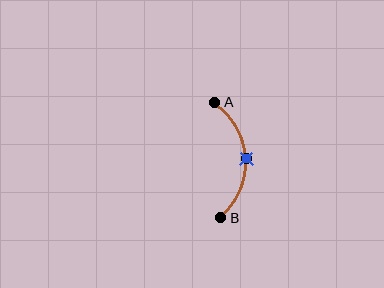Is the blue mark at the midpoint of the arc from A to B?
Yes. The blue mark lies on the arc at equal arc-length from both A and B — it is the arc midpoint.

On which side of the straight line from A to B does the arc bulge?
The arc bulges to the right of the straight line connecting A and B.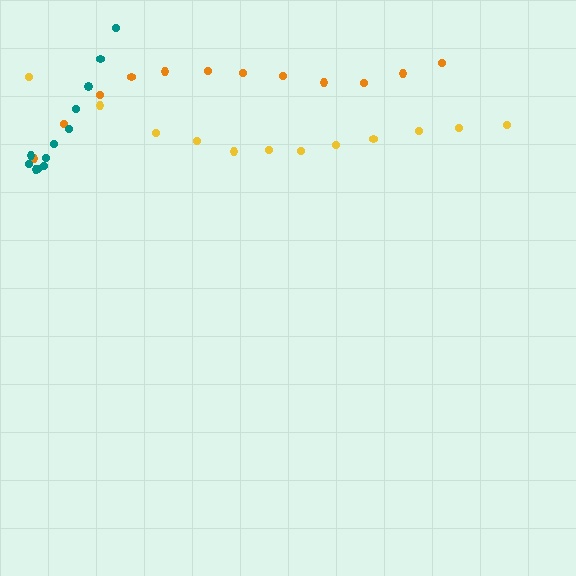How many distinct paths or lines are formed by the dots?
There are 3 distinct paths.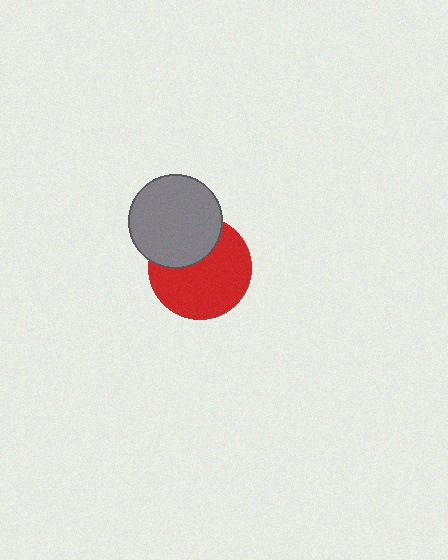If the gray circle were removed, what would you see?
You would see the complete red circle.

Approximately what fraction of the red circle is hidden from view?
Roughly 33% of the red circle is hidden behind the gray circle.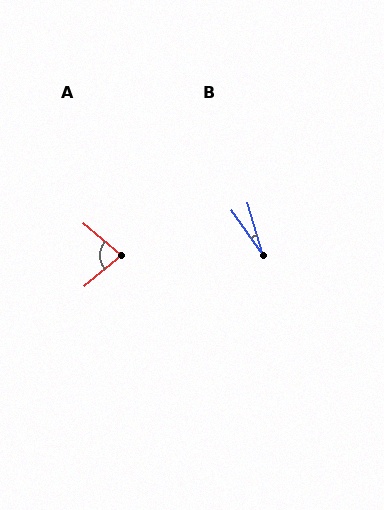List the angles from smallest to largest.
B (18°), A (80°).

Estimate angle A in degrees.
Approximately 80 degrees.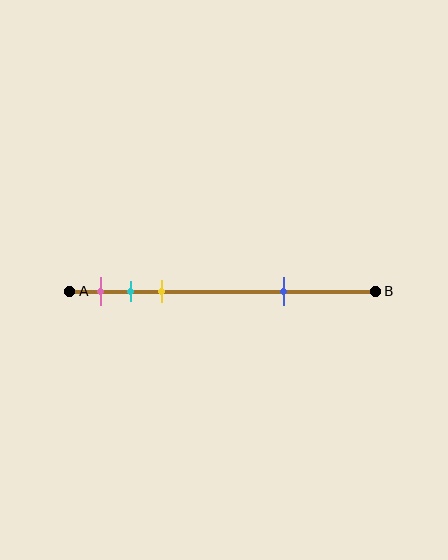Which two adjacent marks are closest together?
The cyan and yellow marks are the closest adjacent pair.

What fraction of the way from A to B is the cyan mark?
The cyan mark is approximately 20% (0.2) of the way from A to B.